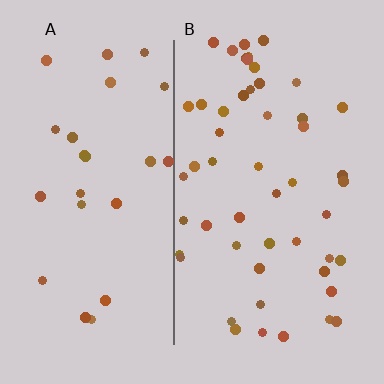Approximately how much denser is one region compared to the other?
Approximately 2.0× — region B over region A.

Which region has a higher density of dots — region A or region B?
B (the right).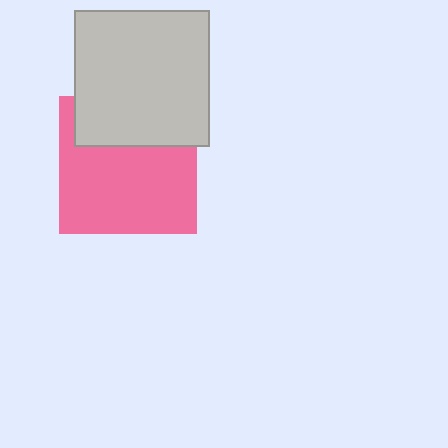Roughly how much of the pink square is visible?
Most of it is visible (roughly 66%).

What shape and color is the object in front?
The object in front is a light gray square.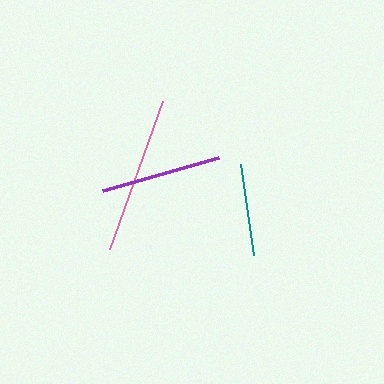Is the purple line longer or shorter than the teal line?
The purple line is longer than the teal line.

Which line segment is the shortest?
The teal line is the shortest at approximately 92 pixels.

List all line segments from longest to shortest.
From longest to shortest: pink, purple, teal.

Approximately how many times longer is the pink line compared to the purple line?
The pink line is approximately 1.3 times the length of the purple line.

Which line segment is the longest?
The pink line is the longest at approximately 157 pixels.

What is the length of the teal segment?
The teal segment is approximately 92 pixels long.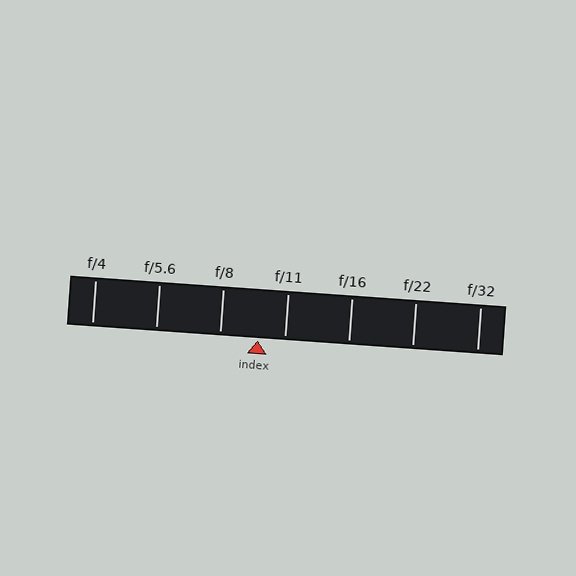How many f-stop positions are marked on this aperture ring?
There are 7 f-stop positions marked.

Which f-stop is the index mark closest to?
The index mark is closest to f/11.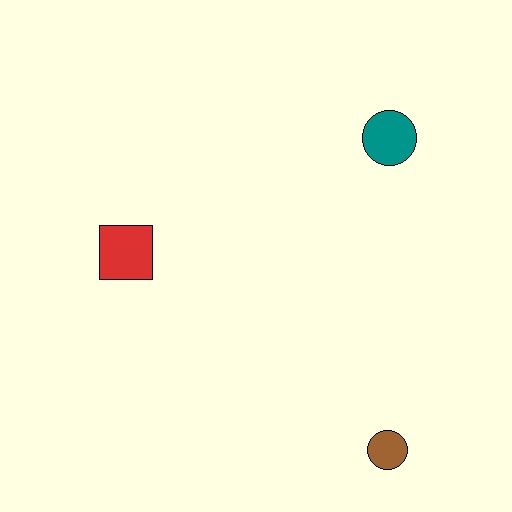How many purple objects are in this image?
There are no purple objects.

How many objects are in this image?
There are 3 objects.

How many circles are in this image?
There are 2 circles.